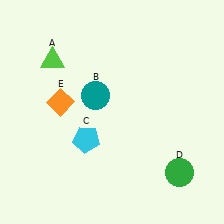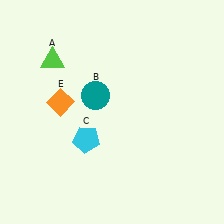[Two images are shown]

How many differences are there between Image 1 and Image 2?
There is 1 difference between the two images.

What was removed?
The green circle (D) was removed in Image 2.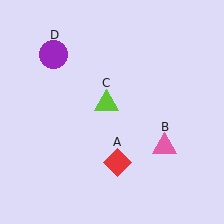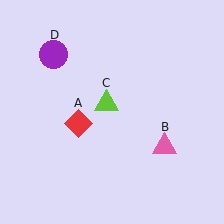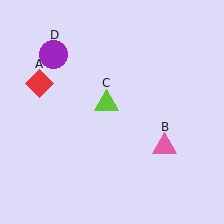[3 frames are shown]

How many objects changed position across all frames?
1 object changed position: red diamond (object A).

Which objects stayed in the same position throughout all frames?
Pink triangle (object B) and lime triangle (object C) and purple circle (object D) remained stationary.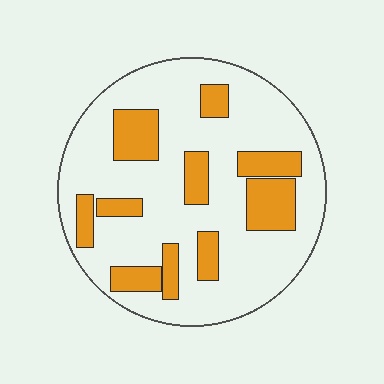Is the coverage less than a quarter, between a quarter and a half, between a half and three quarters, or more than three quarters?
Between a quarter and a half.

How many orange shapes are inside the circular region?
10.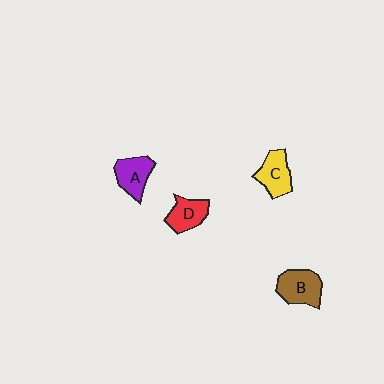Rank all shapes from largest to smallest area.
From largest to smallest: B (brown), C (yellow), A (purple), D (red).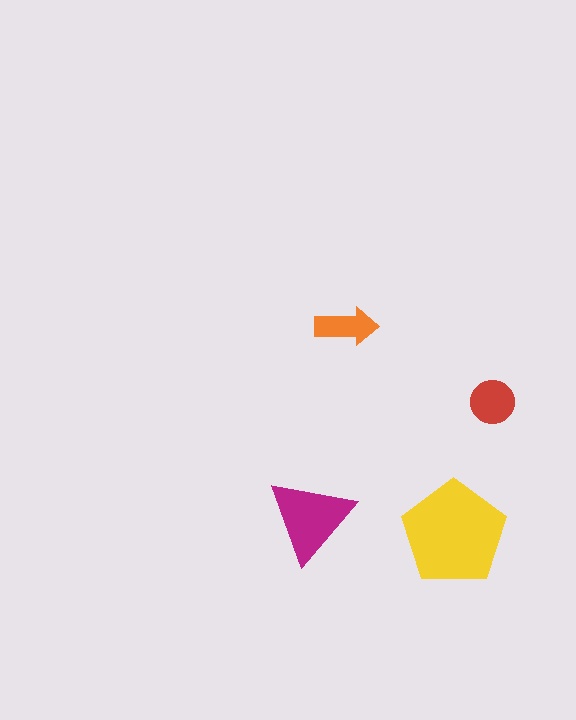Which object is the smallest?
The orange arrow.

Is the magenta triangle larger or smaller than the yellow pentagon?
Smaller.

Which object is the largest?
The yellow pentagon.